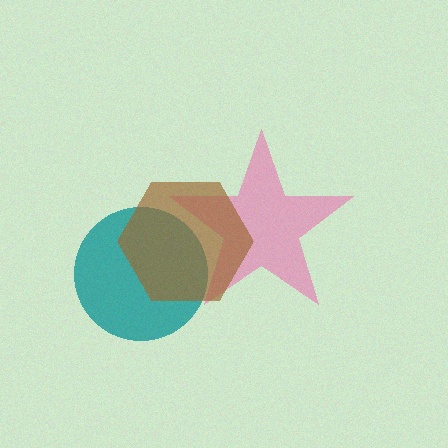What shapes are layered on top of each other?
The layered shapes are: a teal circle, a pink star, a brown hexagon.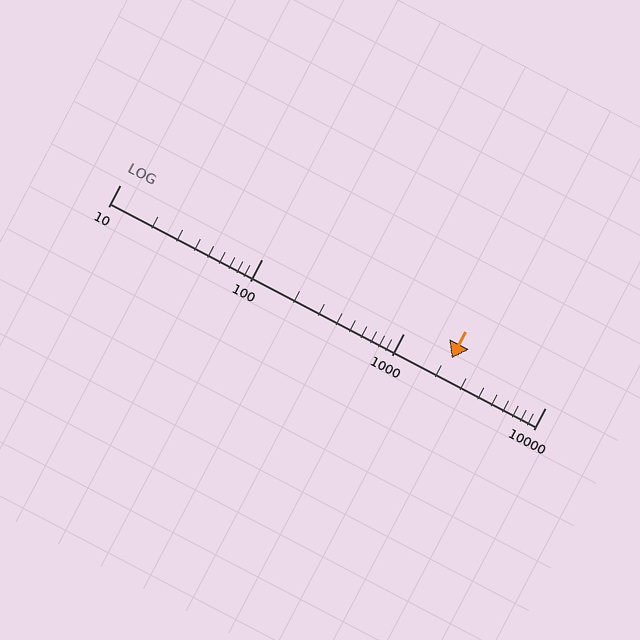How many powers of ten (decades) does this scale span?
The scale spans 3 decades, from 10 to 10000.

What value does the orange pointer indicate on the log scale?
The pointer indicates approximately 2200.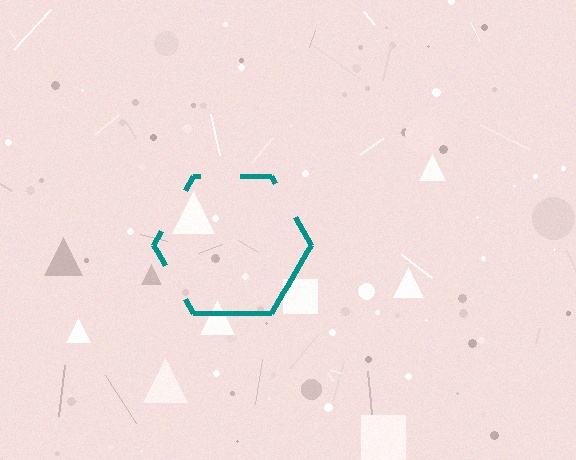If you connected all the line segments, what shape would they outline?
They would outline a hexagon.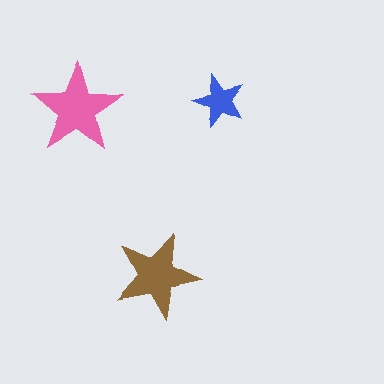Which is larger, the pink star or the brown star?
The pink one.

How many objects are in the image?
There are 3 objects in the image.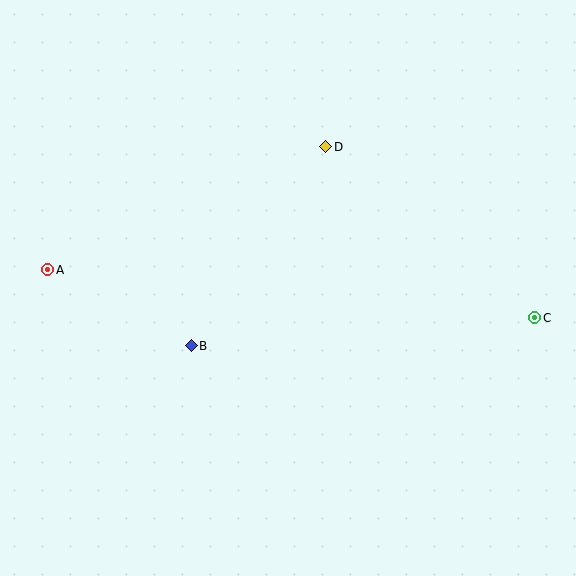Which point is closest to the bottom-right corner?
Point C is closest to the bottom-right corner.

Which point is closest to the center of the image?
Point B at (191, 346) is closest to the center.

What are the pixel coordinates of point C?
Point C is at (535, 318).